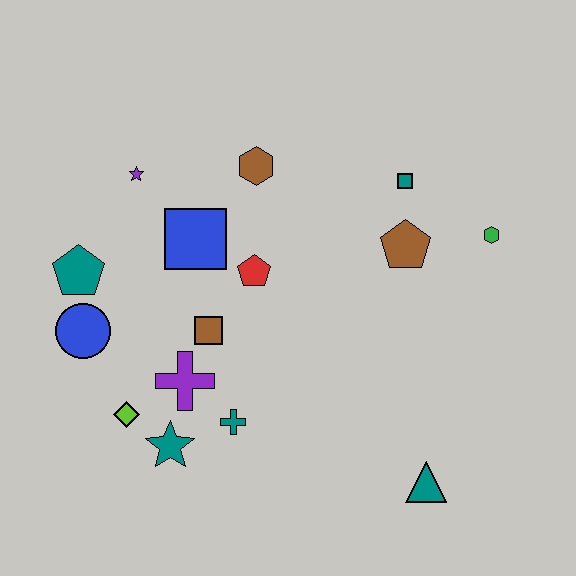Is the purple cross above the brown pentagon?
No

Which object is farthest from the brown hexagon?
The teal triangle is farthest from the brown hexagon.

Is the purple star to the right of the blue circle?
Yes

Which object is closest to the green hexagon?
The brown pentagon is closest to the green hexagon.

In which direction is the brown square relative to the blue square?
The brown square is below the blue square.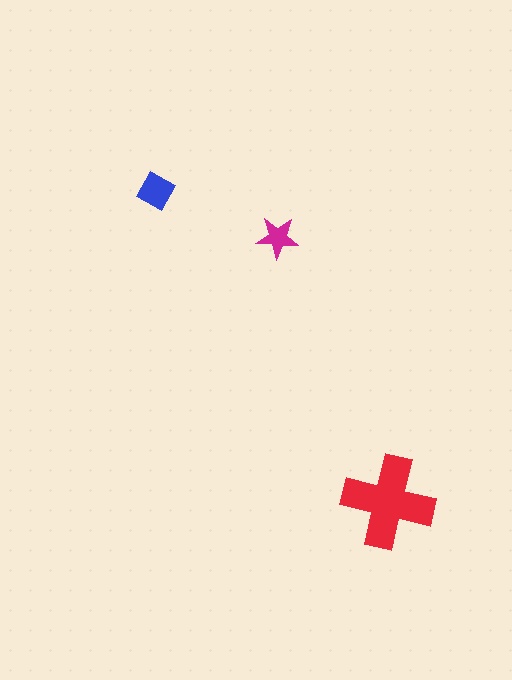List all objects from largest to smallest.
The red cross, the blue diamond, the magenta star.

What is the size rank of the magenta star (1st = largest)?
3rd.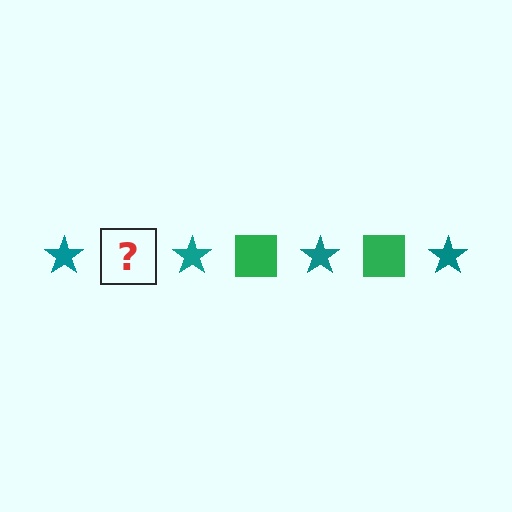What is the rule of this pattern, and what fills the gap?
The rule is that the pattern alternates between teal star and green square. The gap should be filled with a green square.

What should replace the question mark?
The question mark should be replaced with a green square.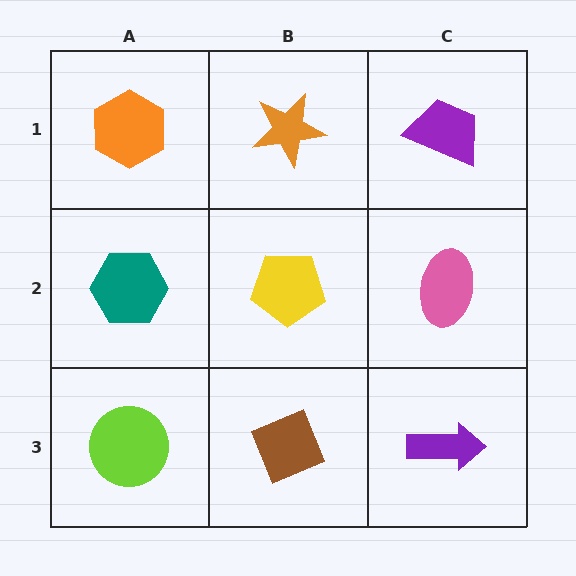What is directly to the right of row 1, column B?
A purple trapezoid.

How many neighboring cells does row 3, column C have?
2.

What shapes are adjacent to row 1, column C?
A pink ellipse (row 2, column C), an orange star (row 1, column B).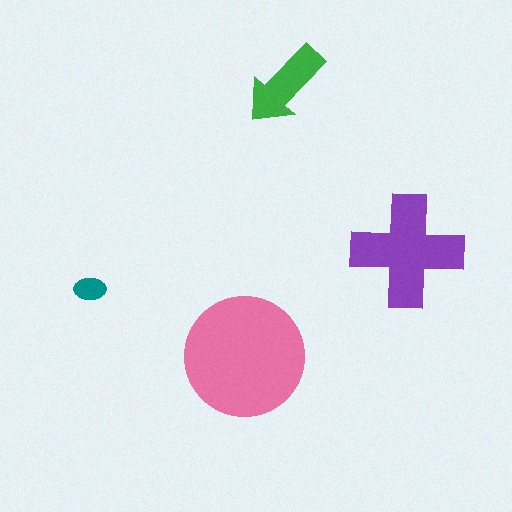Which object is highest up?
The green arrow is topmost.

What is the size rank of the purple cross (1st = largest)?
2nd.